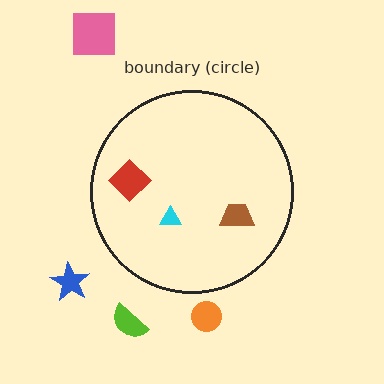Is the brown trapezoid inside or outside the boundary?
Inside.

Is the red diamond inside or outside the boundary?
Inside.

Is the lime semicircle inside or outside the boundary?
Outside.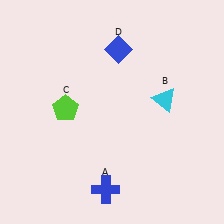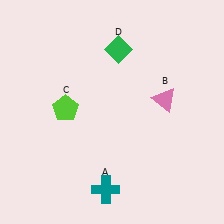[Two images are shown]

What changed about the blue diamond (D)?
In Image 1, D is blue. In Image 2, it changed to green.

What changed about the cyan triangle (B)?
In Image 1, B is cyan. In Image 2, it changed to pink.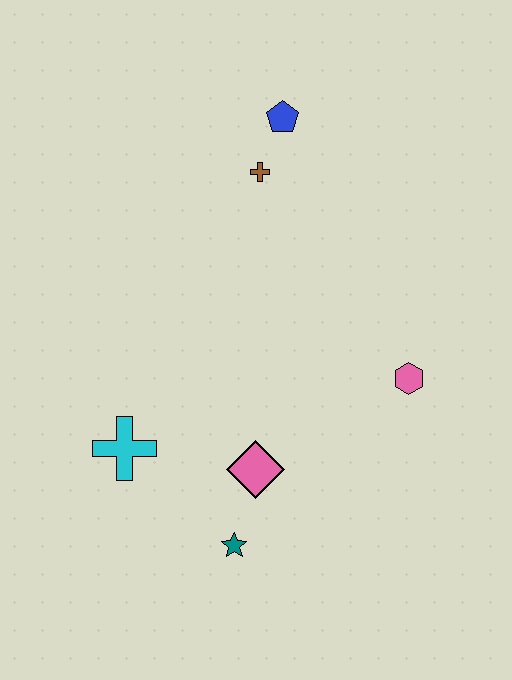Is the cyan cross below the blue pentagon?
Yes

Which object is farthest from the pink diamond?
The blue pentagon is farthest from the pink diamond.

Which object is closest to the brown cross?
The blue pentagon is closest to the brown cross.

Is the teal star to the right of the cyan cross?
Yes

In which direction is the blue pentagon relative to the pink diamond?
The blue pentagon is above the pink diamond.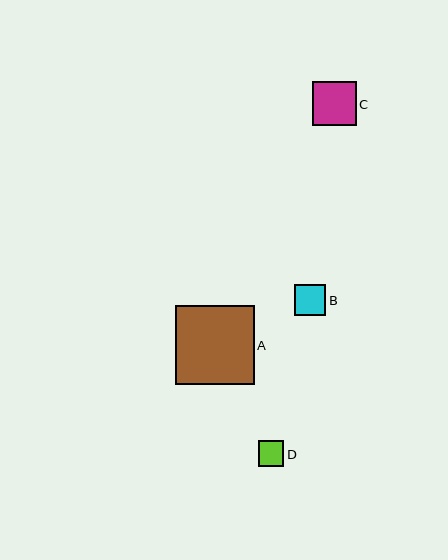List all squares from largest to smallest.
From largest to smallest: A, C, B, D.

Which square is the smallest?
Square D is the smallest with a size of approximately 26 pixels.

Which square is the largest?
Square A is the largest with a size of approximately 79 pixels.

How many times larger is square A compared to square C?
Square A is approximately 1.8 times the size of square C.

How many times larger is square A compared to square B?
Square A is approximately 2.5 times the size of square B.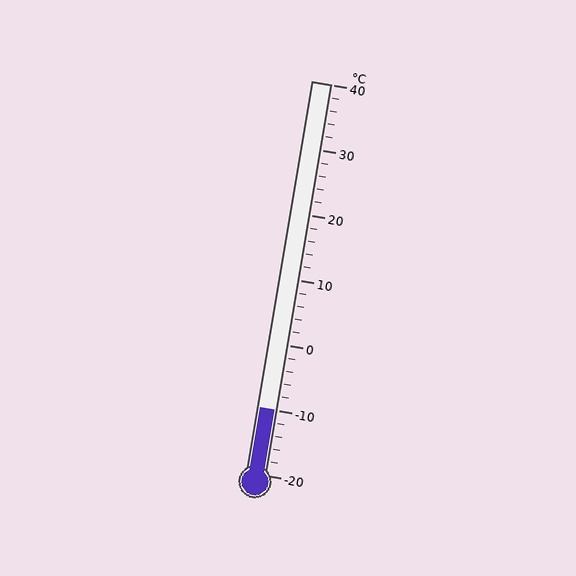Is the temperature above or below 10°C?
The temperature is below 10°C.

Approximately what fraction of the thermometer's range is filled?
The thermometer is filled to approximately 15% of its range.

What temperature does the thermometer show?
The thermometer shows approximately -10°C.